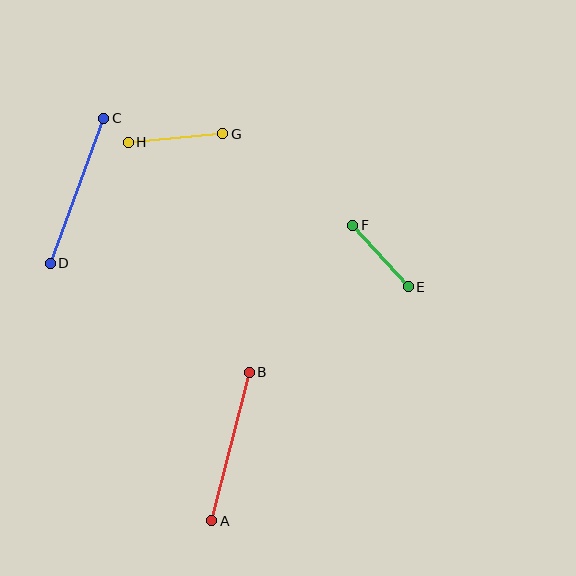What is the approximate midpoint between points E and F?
The midpoint is at approximately (380, 256) pixels.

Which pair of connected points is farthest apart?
Points C and D are farthest apart.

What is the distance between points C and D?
The distance is approximately 155 pixels.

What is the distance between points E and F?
The distance is approximately 83 pixels.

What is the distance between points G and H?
The distance is approximately 95 pixels.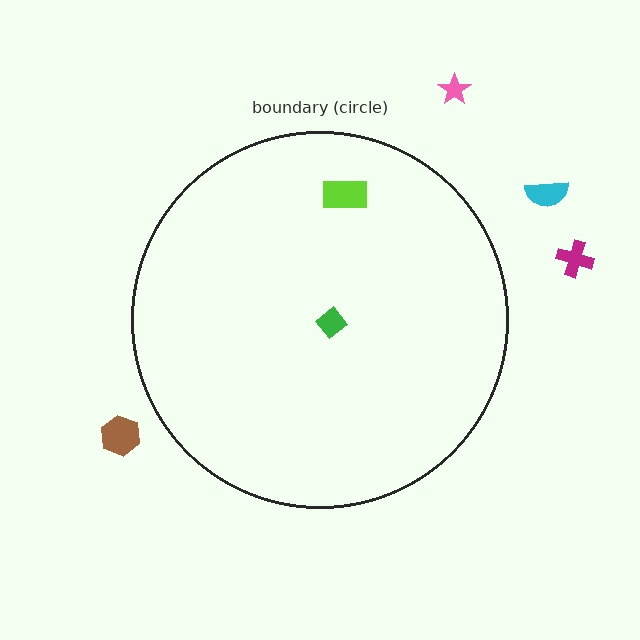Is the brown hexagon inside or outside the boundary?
Outside.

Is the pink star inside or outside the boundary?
Outside.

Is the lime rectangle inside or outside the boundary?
Inside.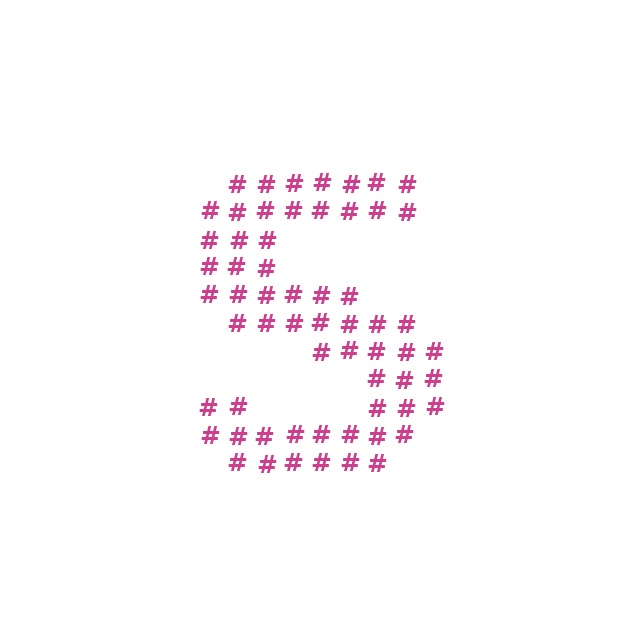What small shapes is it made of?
It is made of small hash symbols.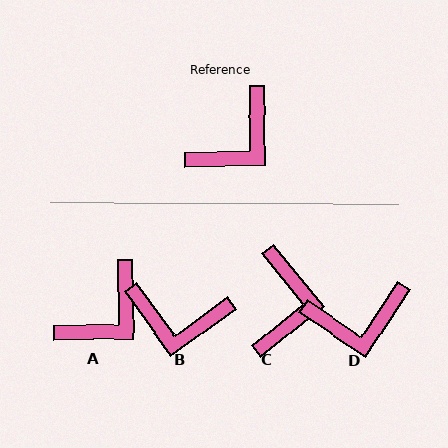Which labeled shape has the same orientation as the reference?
A.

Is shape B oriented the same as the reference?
No, it is off by about 55 degrees.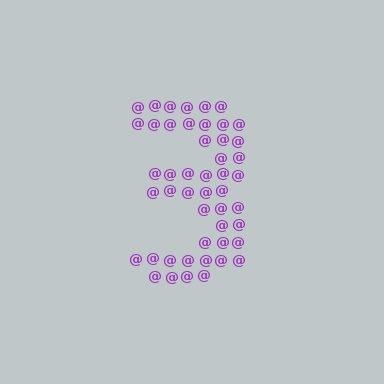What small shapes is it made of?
It is made of small at signs.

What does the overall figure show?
The overall figure shows the digit 3.